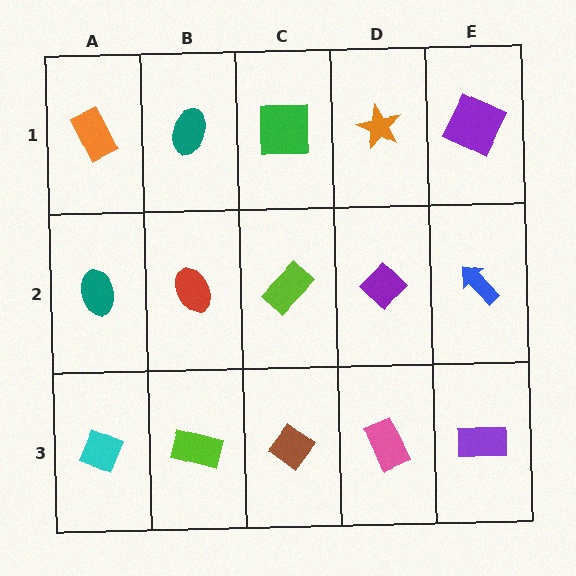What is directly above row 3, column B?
A red ellipse.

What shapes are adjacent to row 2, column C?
A green square (row 1, column C), a brown diamond (row 3, column C), a red ellipse (row 2, column B), a purple diamond (row 2, column D).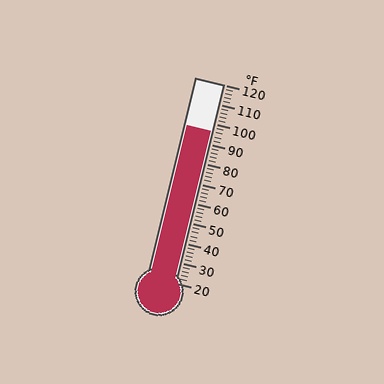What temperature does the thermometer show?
The thermometer shows approximately 96°F.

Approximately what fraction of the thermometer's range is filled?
The thermometer is filled to approximately 75% of its range.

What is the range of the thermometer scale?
The thermometer scale ranges from 20°F to 120°F.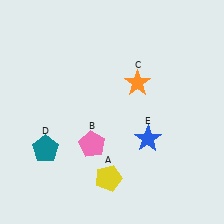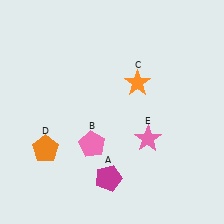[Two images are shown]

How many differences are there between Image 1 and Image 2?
There are 3 differences between the two images.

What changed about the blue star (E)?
In Image 1, E is blue. In Image 2, it changed to pink.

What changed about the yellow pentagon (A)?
In Image 1, A is yellow. In Image 2, it changed to magenta.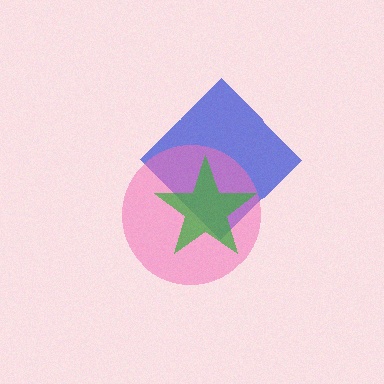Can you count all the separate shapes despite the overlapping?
Yes, there are 3 separate shapes.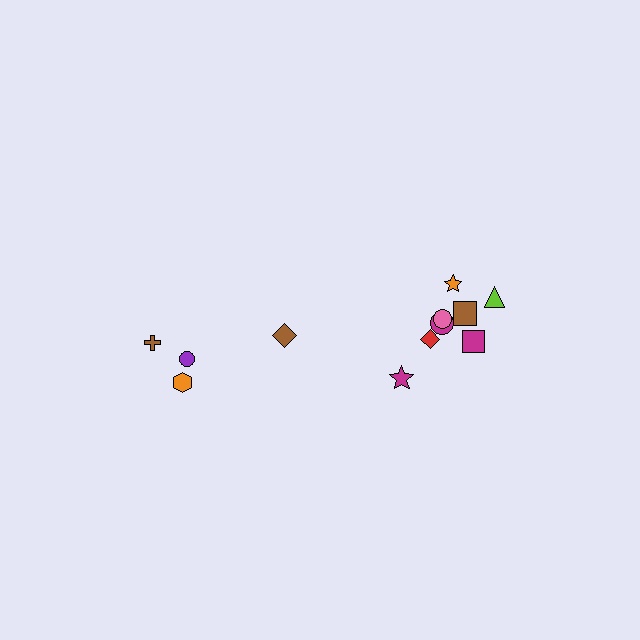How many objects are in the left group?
There are 4 objects.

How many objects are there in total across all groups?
There are 12 objects.